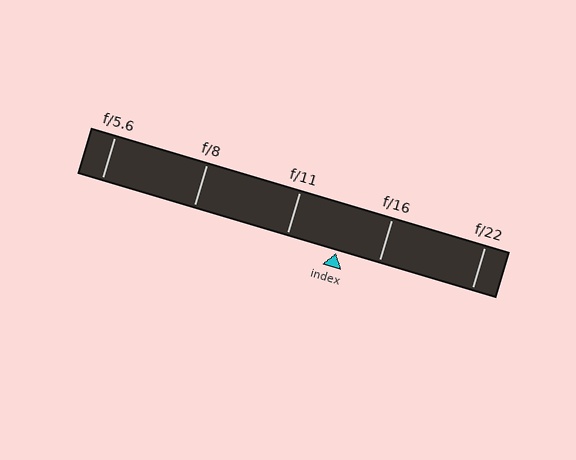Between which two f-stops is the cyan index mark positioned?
The index mark is between f/11 and f/16.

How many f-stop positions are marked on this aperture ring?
There are 5 f-stop positions marked.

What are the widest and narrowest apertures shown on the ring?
The widest aperture shown is f/5.6 and the narrowest is f/22.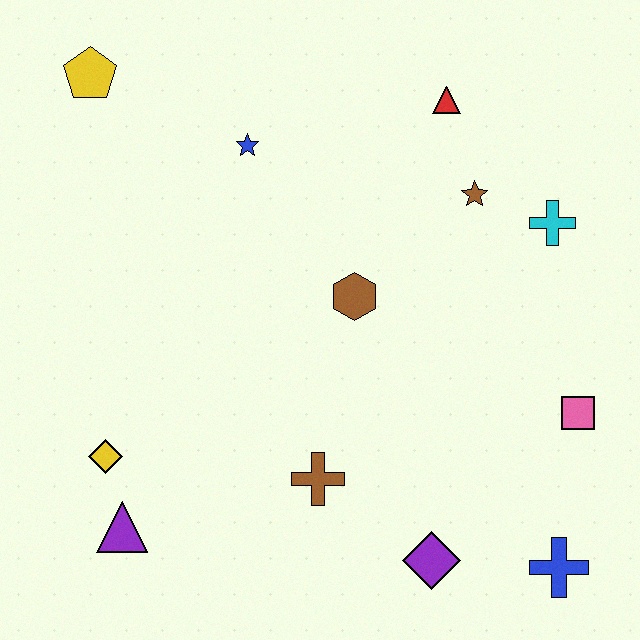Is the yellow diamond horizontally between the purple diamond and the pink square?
No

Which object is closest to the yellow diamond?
The purple triangle is closest to the yellow diamond.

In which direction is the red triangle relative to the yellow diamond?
The red triangle is above the yellow diamond.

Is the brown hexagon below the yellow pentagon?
Yes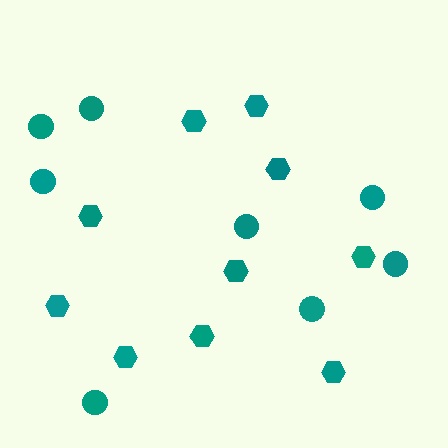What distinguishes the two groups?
There are 2 groups: one group of hexagons (10) and one group of circles (8).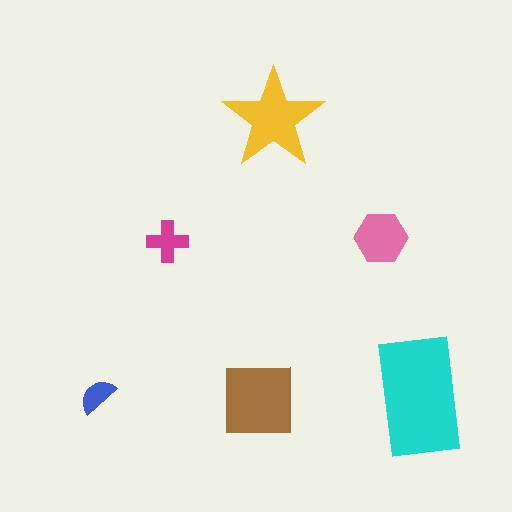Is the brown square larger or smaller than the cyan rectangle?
Smaller.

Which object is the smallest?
The blue semicircle.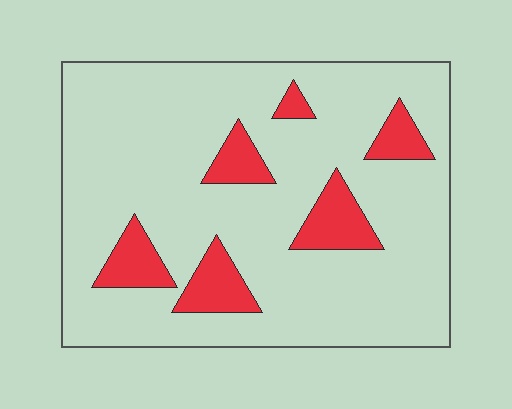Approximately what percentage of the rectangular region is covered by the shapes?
Approximately 15%.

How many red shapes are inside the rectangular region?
6.